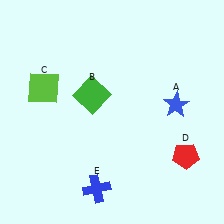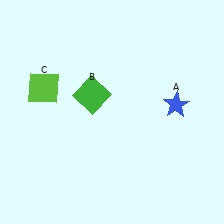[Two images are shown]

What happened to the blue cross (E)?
The blue cross (E) was removed in Image 2. It was in the bottom-left area of Image 1.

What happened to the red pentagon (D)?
The red pentagon (D) was removed in Image 2. It was in the bottom-right area of Image 1.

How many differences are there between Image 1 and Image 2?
There are 2 differences between the two images.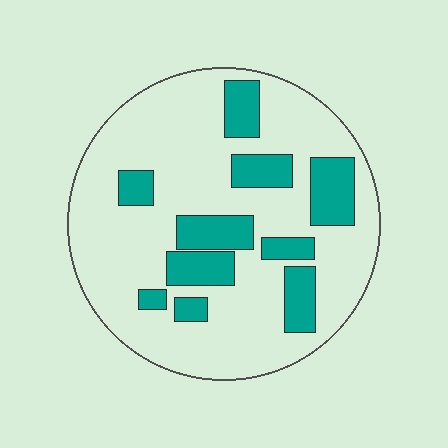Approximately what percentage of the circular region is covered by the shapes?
Approximately 25%.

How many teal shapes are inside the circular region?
10.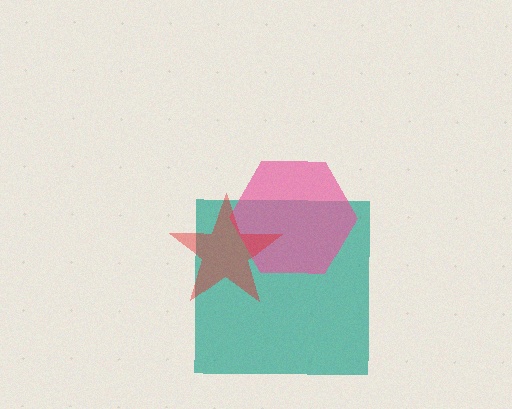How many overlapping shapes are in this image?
There are 3 overlapping shapes in the image.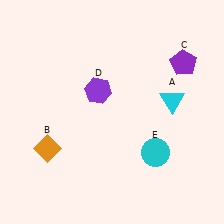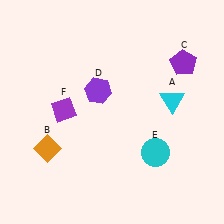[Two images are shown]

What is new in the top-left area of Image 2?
A purple diamond (F) was added in the top-left area of Image 2.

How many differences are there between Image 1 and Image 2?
There is 1 difference between the two images.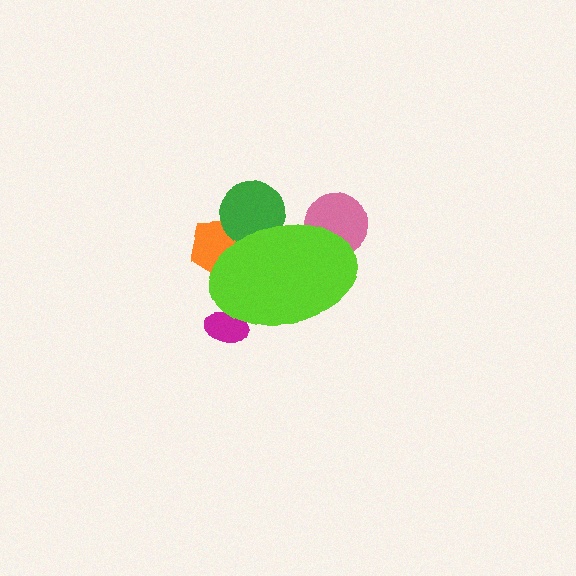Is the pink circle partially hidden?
Yes, the pink circle is partially hidden behind the lime ellipse.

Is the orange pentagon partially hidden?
Yes, the orange pentagon is partially hidden behind the lime ellipse.